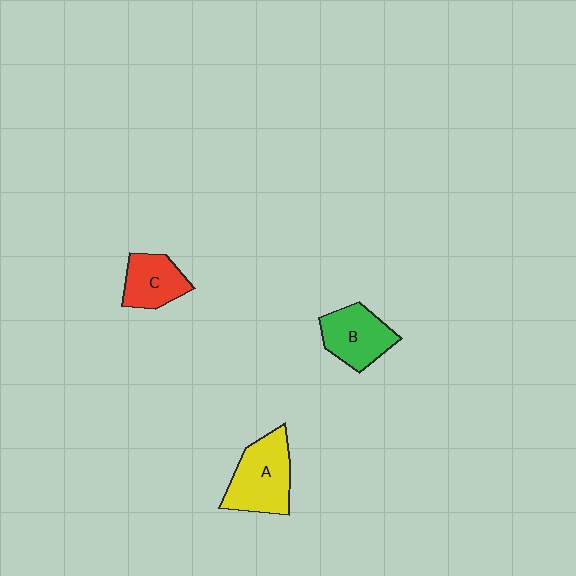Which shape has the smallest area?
Shape C (red).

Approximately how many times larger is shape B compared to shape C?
Approximately 1.2 times.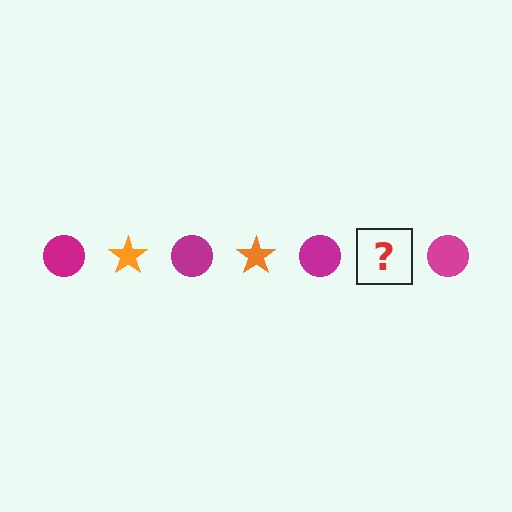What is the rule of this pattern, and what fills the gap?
The rule is that the pattern alternates between magenta circle and orange star. The gap should be filled with an orange star.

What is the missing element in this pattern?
The missing element is an orange star.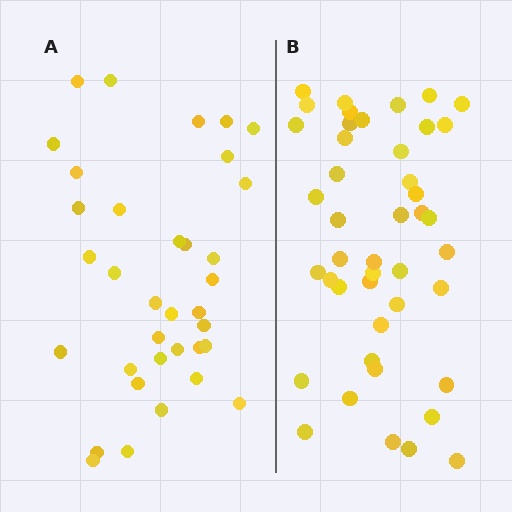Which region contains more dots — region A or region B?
Region B (the right region) has more dots.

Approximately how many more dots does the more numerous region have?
Region B has roughly 8 or so more dots than region A.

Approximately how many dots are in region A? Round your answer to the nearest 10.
About 40 dots. (The exact count is 35, which rounds to 40.)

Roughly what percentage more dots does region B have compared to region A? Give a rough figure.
About 25% more.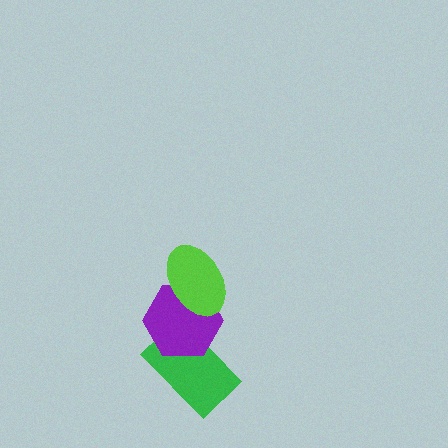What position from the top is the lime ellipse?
The lime ellipse is 1st from the top.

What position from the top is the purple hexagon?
The purple hexagon is 2nd from the top.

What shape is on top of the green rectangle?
The purple hexagon is on top of the green rectangle.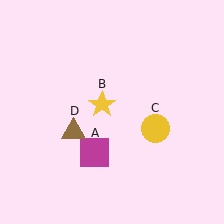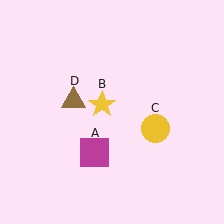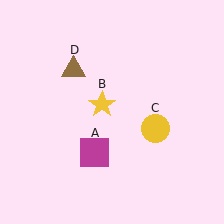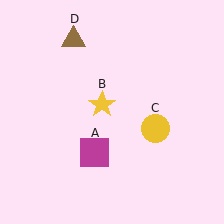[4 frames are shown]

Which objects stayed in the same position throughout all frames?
Magenta square (object A) and yellow star (object B) and yellow circle (object C) remained stationary.